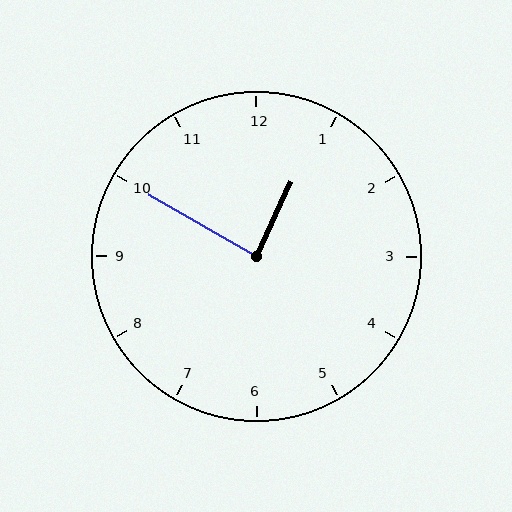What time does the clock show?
12:50.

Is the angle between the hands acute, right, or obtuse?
It is right.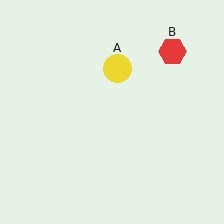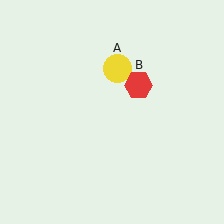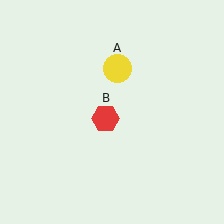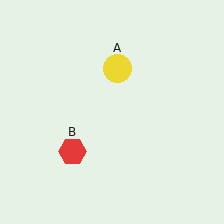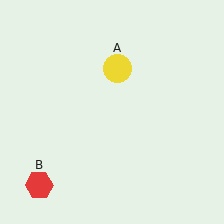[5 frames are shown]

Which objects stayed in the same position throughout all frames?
Yellow circle (object A) remained stationary.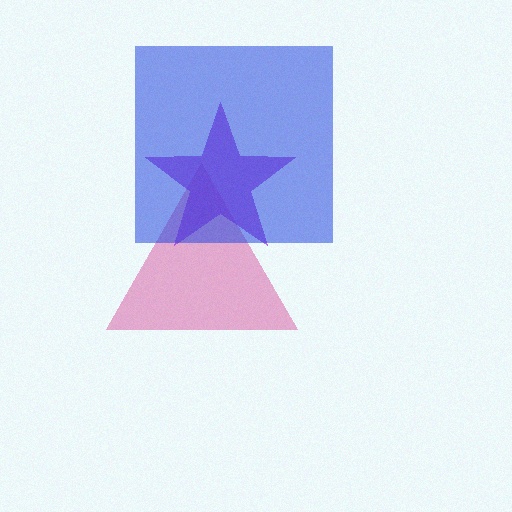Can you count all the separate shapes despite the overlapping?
Yes, there are 3 separate shapes.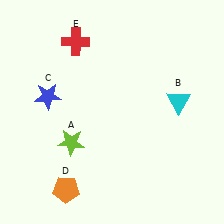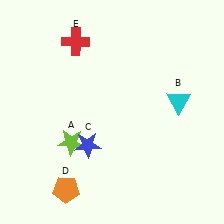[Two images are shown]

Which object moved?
The blue star (C) moved down.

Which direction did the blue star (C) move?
The blue star (C) moved down.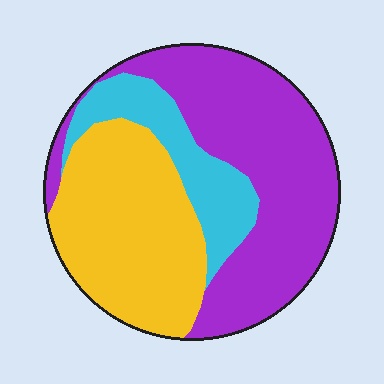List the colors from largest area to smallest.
From largest to smallest: purple, yellow, cyan.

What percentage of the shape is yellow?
Yellow takes up between a third and a half of the shape.